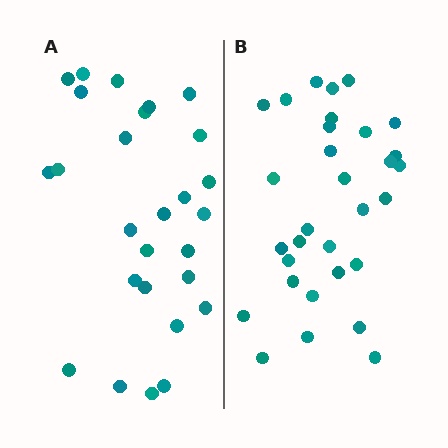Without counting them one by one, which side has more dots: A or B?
Region B (the right region) has more dots.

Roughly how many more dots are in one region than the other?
Region B has about 4 more dots than region A.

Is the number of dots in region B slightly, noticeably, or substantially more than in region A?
Region B has only slightly more — the two regions are fairly close. The ratio is roughly 1.1 to 1.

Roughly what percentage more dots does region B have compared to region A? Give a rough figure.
About 15% more.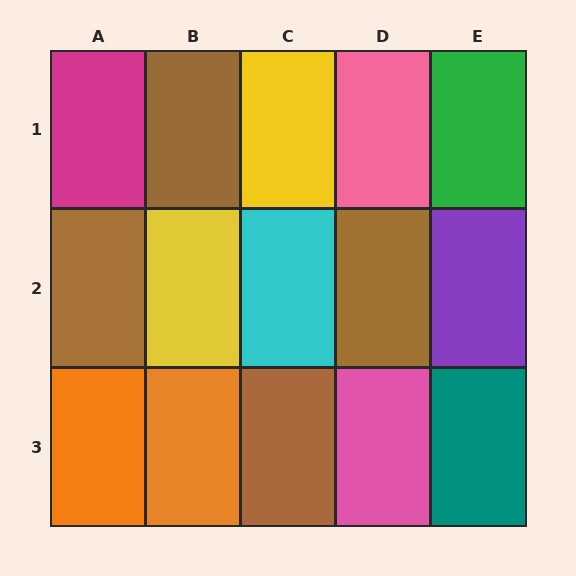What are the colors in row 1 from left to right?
Magenta, brown, yellow, pink, green.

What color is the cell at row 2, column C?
Cyan.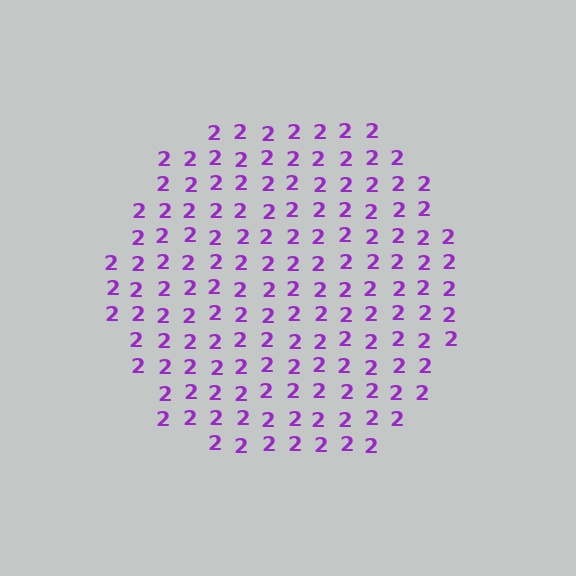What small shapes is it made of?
It is made of small digit 2's.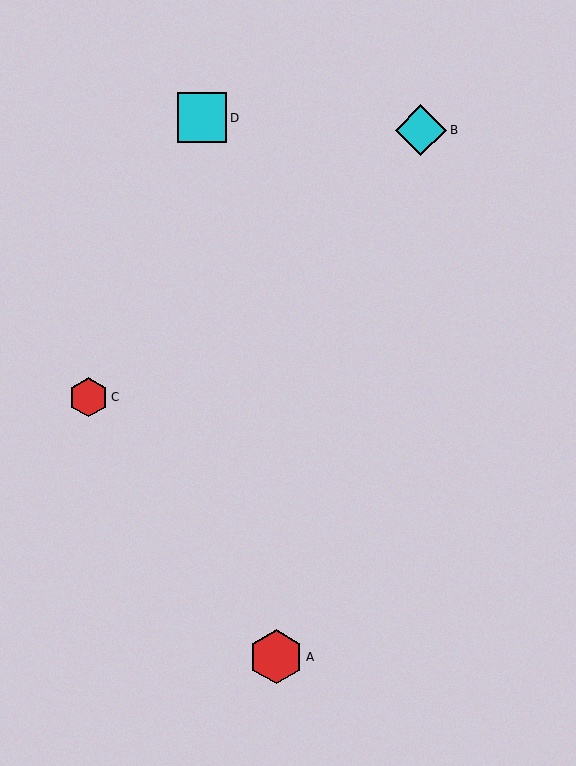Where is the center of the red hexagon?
The center of the red hexagon is at (89, 397).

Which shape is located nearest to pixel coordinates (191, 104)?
The cyan square (labeled D) at (202, 118) is nearest to that location.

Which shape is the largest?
The red hexagon (labeled A) is the largest.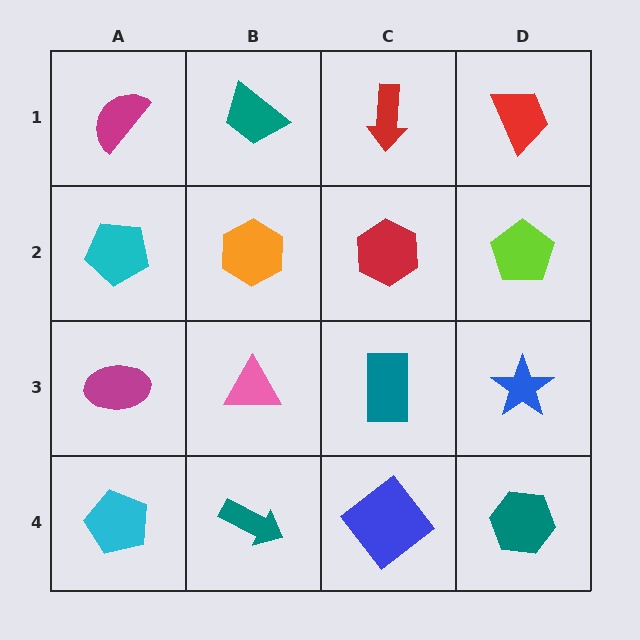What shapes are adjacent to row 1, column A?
A cyan pentagon (row 2, column A), a teal trapezoid (row 1, column B).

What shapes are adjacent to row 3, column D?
A lime pentagon (row 2, column D), a teal hexagon (row 4, column D), a teal rectangle (row 3, column C).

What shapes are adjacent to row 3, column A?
A cyan pentagon (row 2, column A), a cyan pentagon (row 4, column A), a pink triangle (row 3, column B).